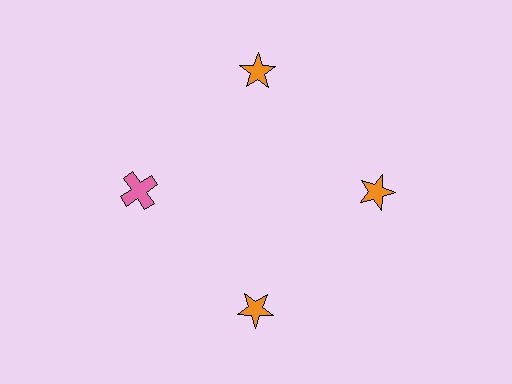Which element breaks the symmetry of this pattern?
The pink cross at roughly the 9 o'clock position breaks the symmetry. All other shapes are orange stars.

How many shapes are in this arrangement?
There are 4 shapes arranged in a ring pattern.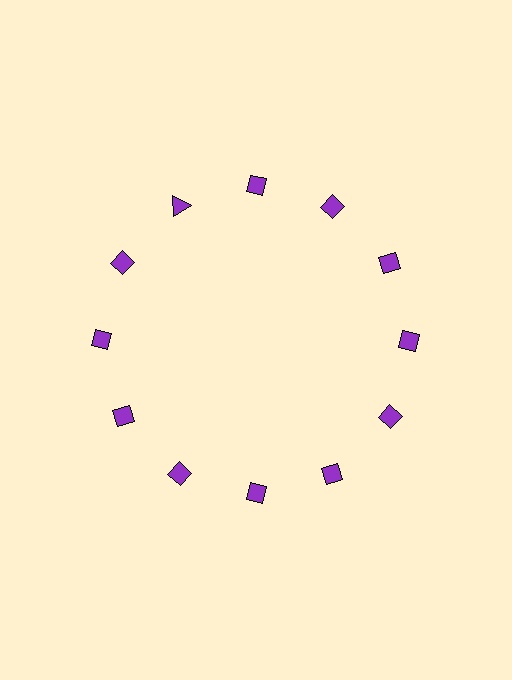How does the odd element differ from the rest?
It has a different shape: triangle instead of diamond.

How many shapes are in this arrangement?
There are 12 shapes arranged in a ring pattern.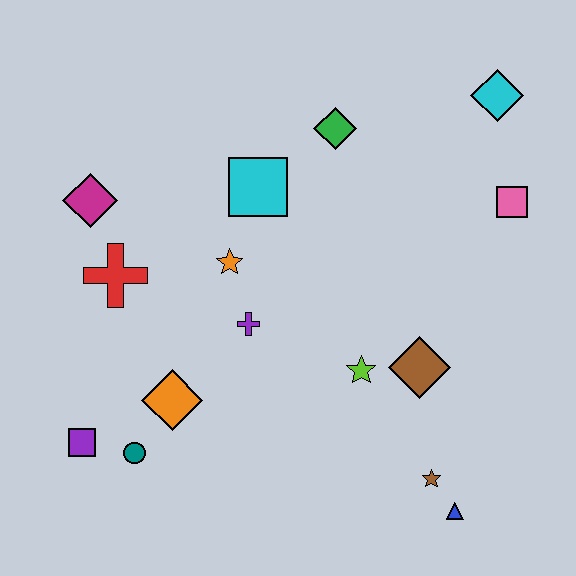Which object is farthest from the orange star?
The blue triangle is farthest from the orange star.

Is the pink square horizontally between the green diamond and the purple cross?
No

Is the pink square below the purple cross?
No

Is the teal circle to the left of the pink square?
Yes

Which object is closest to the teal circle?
The purple square is closest to the teal circle.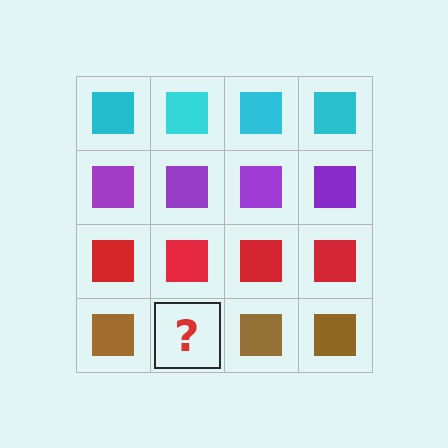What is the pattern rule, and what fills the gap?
The rule is that each row has a consistent color. The gap should be filled with a brown square.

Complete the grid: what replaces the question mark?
The question mark should be replaced with a brown square.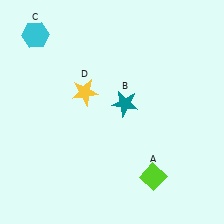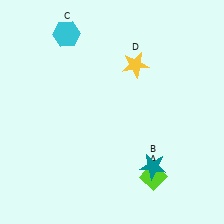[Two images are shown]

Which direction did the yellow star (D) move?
The yellow star (D) moved right.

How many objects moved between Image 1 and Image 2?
3 objects moved between the two images.